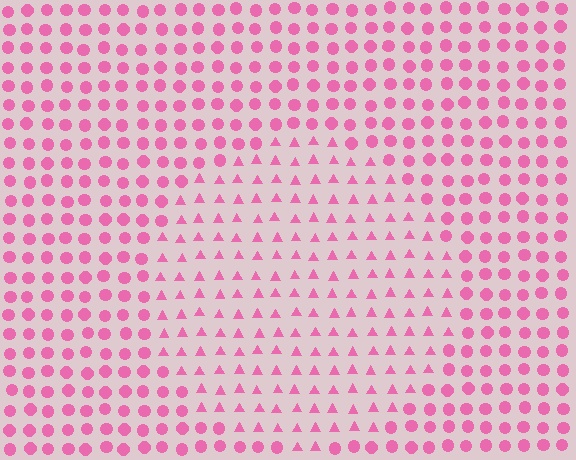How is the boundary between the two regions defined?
The boundary is defined by a change in element shape: triangles inside vs. circles outside. All elements share the same color and spacing.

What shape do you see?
I see a circle.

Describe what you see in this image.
The image is filled with small pink elements arranged in a uniform grid. A circle-shaped region contains triangles, while the surrounding area contains circles. The boundary is defined purely by the change in element shape.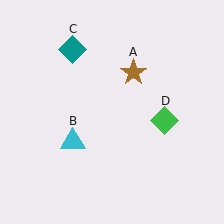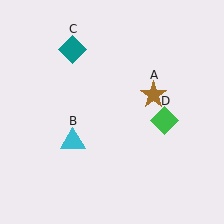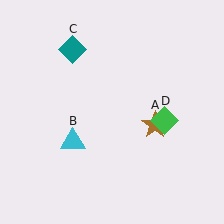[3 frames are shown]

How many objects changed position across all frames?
1 object changed position: brown star (object A).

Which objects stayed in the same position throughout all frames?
Cyan triangle (object B) and teal diamond (object C) and green diamond (object D) remained stationary.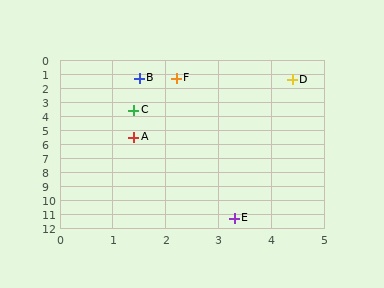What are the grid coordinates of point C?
Point C is at approximately (1.4, 3.6).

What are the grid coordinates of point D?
Point D is at approximately (4.4, 1.4).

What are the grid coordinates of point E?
Point E is at approximately (3.3, 11.3).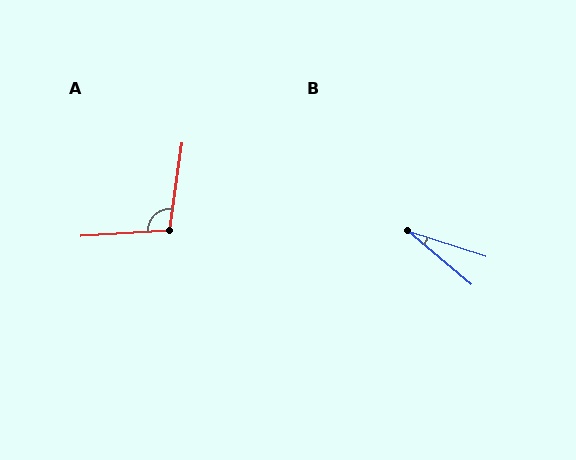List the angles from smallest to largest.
B (22°), A (102°).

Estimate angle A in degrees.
Approximately 102 degrees.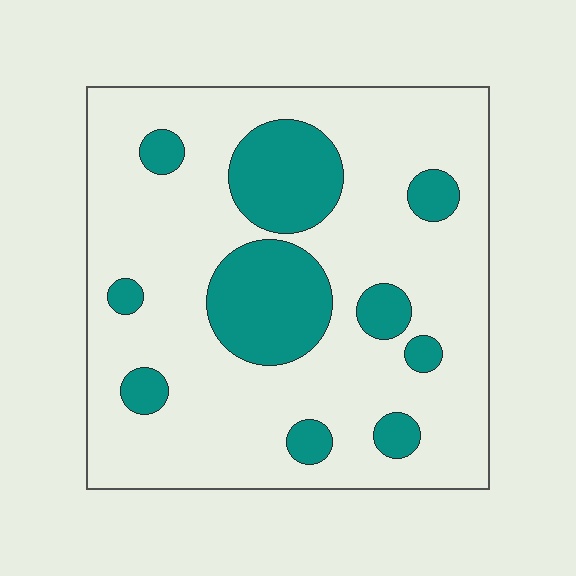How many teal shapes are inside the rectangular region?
10.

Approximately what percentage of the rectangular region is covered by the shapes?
Approximately 25%.